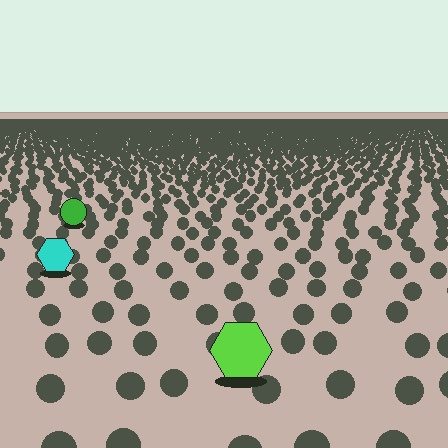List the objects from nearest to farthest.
From nearest to farthest: the lime hexagon, the cyan hexagon, the green circle.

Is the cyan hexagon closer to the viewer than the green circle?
Yes. The cyan hexagon is closer — you can tell from the texture gradient: the ground texture is coarser near it.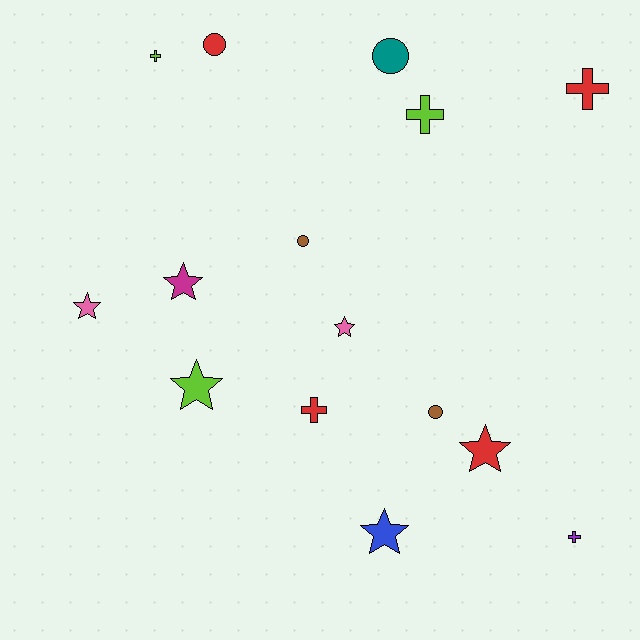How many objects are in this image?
There are 15 objects.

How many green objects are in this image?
There are no green objects.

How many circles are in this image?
There are 4 circles.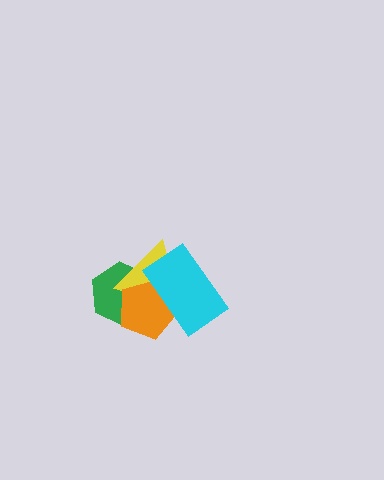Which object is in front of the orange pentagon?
The cyan rectangle is in front of the orange pentagon.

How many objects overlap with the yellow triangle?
3 objects overlap with the yellow triangle.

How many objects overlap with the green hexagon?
3 objects overlap with the green hexagon.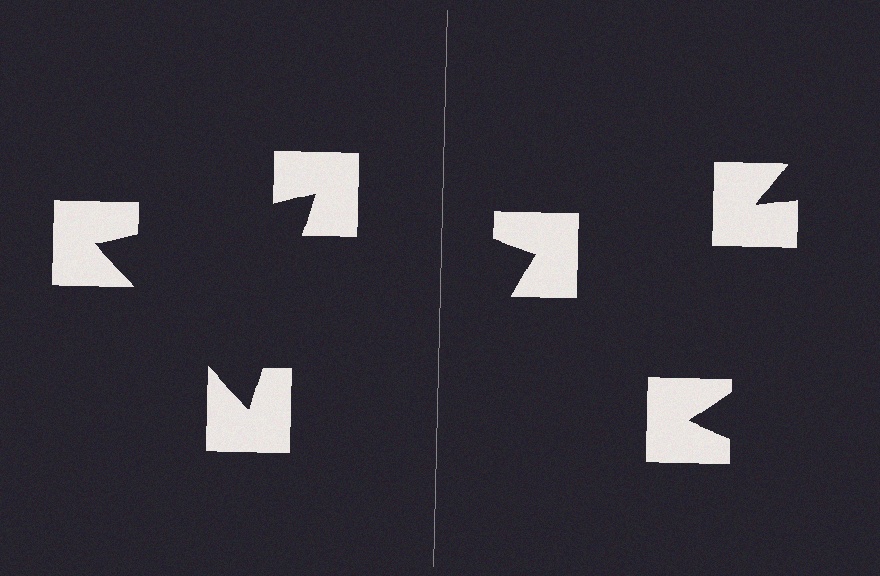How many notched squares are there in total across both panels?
6 — 3 on each side.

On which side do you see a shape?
An illusory triangle appears on the left side. On the right side the wedge cuts are rotated, so no coherent shape forms.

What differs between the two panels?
The notched squares are positioned identically on both sides; only the wedge orientations differ. On the left they align to a triangle; on the right they are misaligned.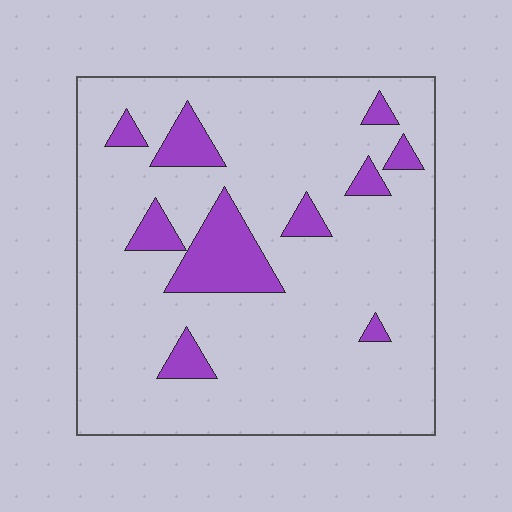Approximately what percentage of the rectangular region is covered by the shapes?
Approximately 15%.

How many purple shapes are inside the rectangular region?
10.